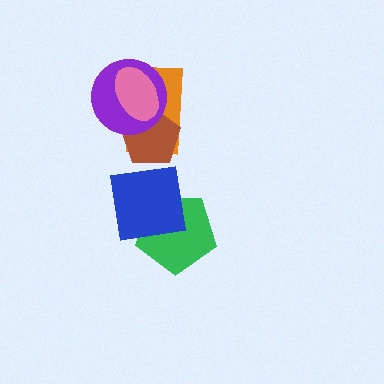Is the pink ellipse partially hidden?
No, no other shape covers it.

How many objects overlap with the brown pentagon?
4 objects overlap with the brown pentagon.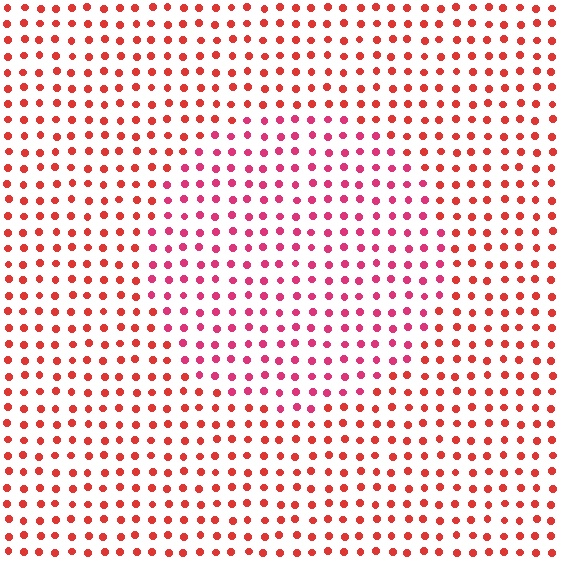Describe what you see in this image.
The image is filled with small red elements in a uniform arrangement. A circle-shaped region is visible where the elements are tinted to a slightly different hue, forming a subtle color boundary.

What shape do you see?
I see a circle.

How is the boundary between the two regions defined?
The boundary is defined purely by a slight shift in hue (about 26 degrees). Spacing, size, and orientation are identical on both sides.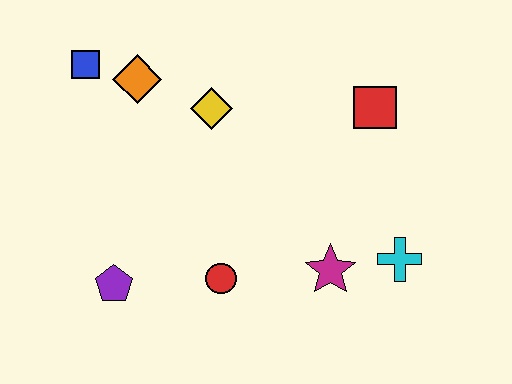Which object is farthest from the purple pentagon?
The red square is farthest from the purple pentagon.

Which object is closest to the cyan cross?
The magenta star is closest to the cyan cross.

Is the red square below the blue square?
Yes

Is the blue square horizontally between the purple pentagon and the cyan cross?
No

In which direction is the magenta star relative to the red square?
The magenta star is below the red square.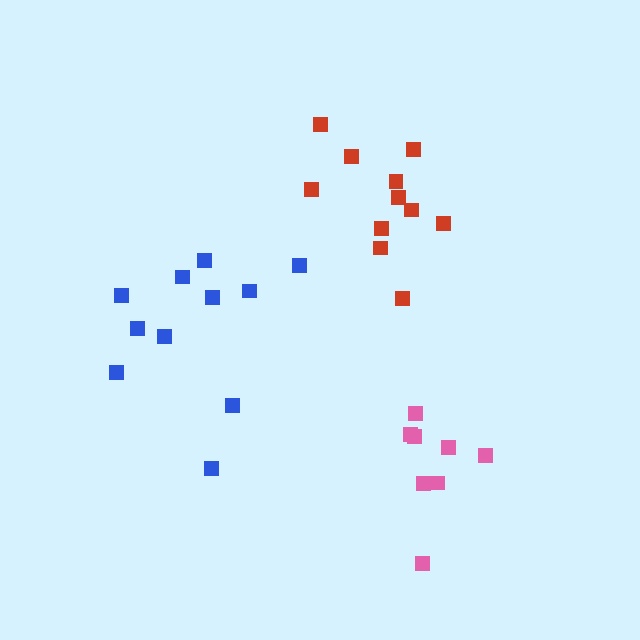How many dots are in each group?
Group 1: 8 dots, Group 2: 11 dots, Group 3: 11 dots (30 total).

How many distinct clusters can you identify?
There are 3 distinct clusters.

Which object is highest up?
The red cluster is topmost.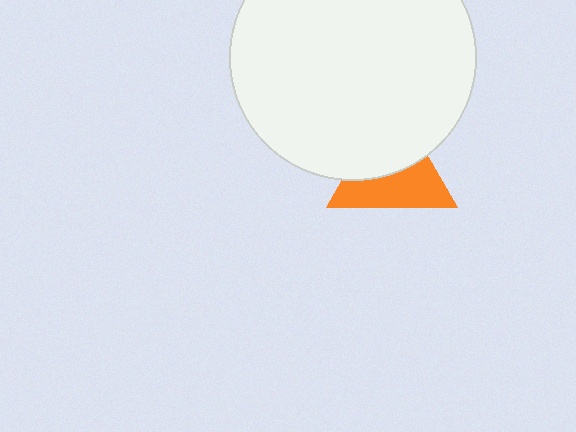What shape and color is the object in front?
The object in front is a white circle.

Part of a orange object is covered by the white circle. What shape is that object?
It is a triangle.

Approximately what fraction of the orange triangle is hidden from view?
Roughly 49% of the orange triangle is hidden behind the white circle.